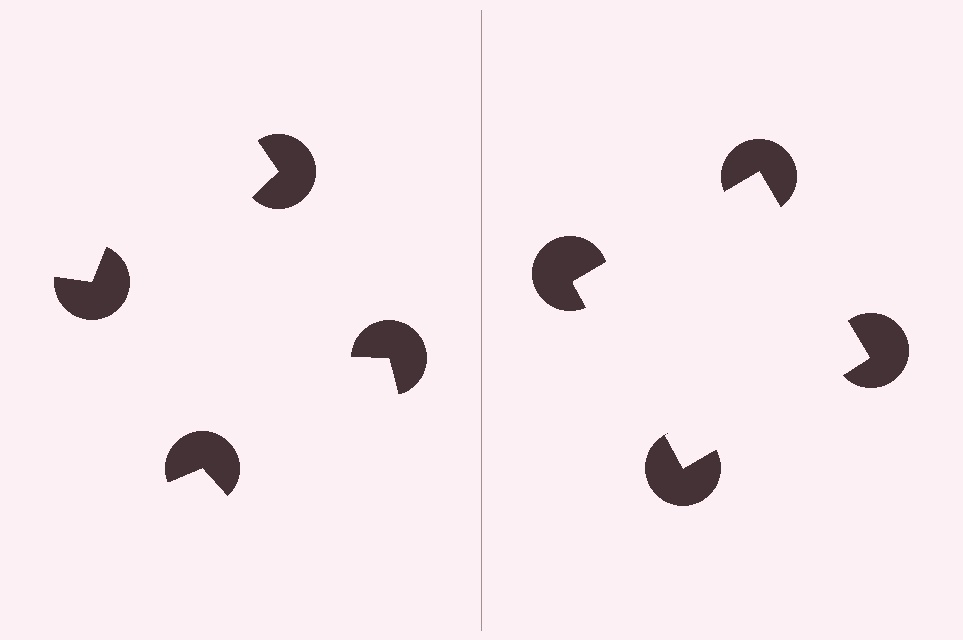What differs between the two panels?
The pac-man discs are positioned identically on both sides; only the wedge orientations differ. On the right they align to a square; on the left they are misaligned.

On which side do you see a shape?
An illusory square appears on the right side. On the left side the wedge cuts are rotated, so no coherent shape forms.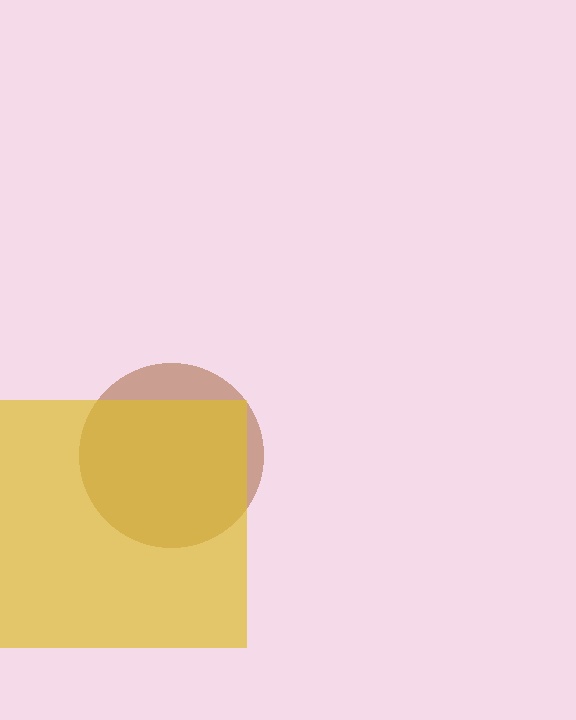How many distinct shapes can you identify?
There are 2 distinct shapes: a brown circle, a yellow square.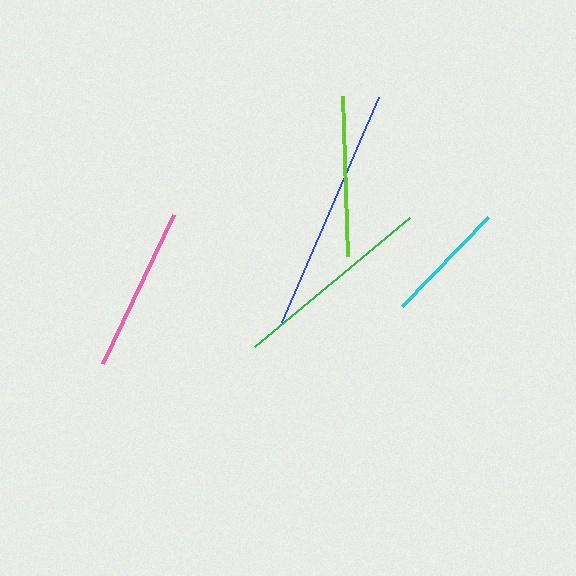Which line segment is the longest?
The blue line is the longest at approximately 245 pixels.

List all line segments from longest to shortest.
From longest to shortest: blue, green, pink, lime, cyan.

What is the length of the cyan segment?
The cyan segment is approximately 124 pixels long.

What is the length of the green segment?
The green segment is approximately 201 pixels long.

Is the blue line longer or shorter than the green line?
The blue line is longer than the green line.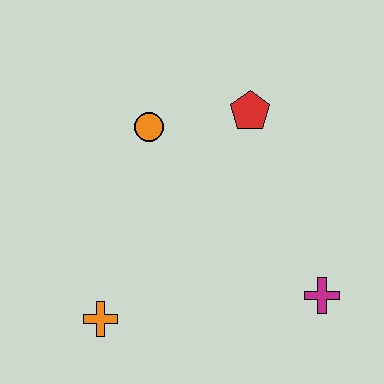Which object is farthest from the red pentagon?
The orange cross is farthest from the red pentagon.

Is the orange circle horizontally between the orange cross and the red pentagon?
Yes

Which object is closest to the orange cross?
The orange circle is closest to the orange cross.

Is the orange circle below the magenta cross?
No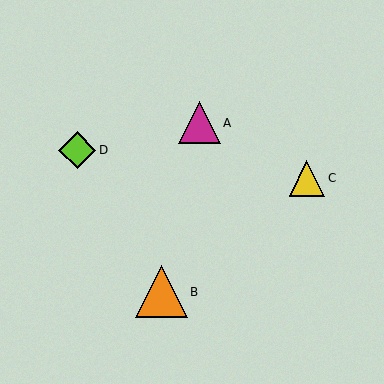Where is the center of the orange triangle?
The center of the orange triangle is at (161, 292).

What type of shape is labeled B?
Shape B is an orange triangle.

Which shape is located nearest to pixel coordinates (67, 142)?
The lime diamond (labeled D) at (77, 150) is nearest to that location.